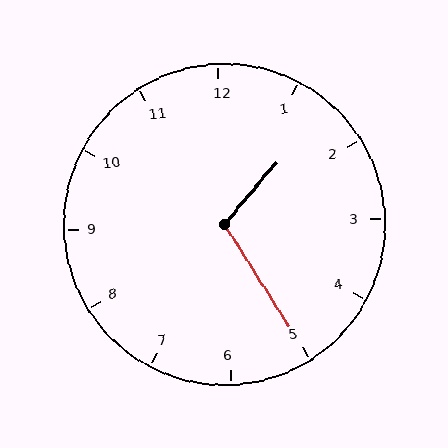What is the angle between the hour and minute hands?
Approximately 108 degrees.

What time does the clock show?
1:25.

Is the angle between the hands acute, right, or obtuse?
It is obtuse.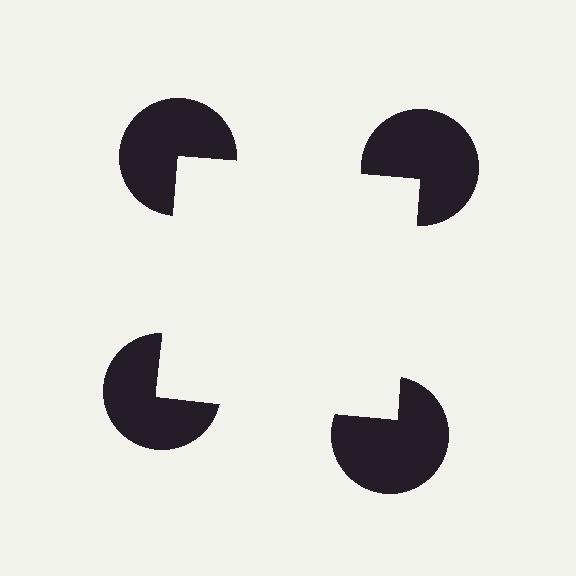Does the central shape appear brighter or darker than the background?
It typically appears slightly brighter than the background, even though no actual brightness change is drawn.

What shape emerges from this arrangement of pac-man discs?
An illusory square — its edges are inferred from the aligned wedge cuts in the pac-man discs, not physically drawn.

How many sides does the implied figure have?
4 sides.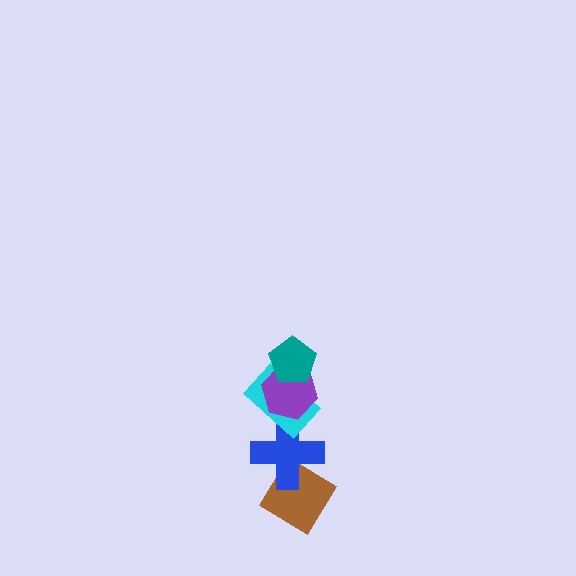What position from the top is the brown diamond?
The brown diamond is 5th from the top.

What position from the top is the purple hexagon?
The purple hexagon is 2nd from the top.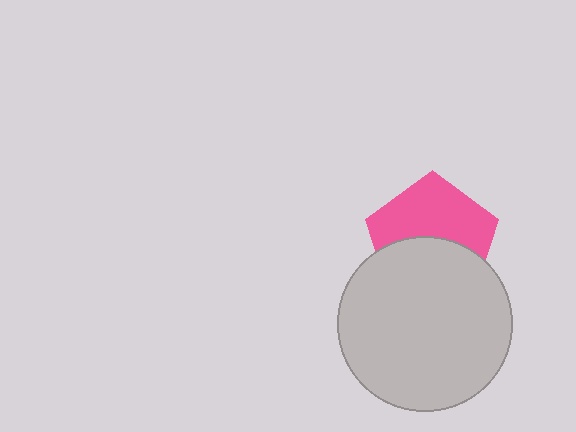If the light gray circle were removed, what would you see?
You would see the complete pink pentagon.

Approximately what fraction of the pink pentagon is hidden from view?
Roughly 47% of the pink pentagon is hidden behind the light gray circle.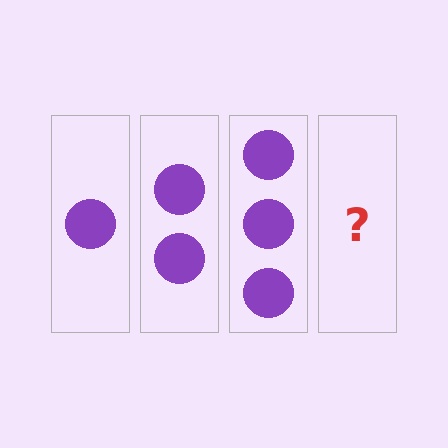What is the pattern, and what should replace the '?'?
The pattern is that each step adds one more circle. The '?' should be 4 circles.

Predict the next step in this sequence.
The next step is 4 circles.